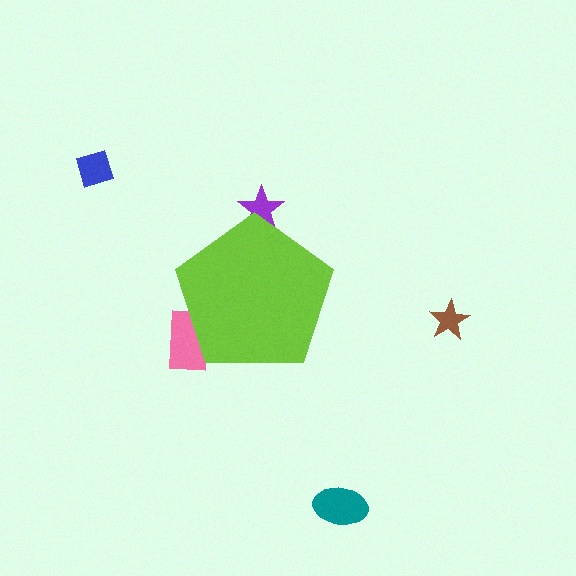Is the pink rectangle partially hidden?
Yes, the pink rectangle is partially hidden behind the lime pentagon.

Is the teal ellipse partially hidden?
No, the teal ellipse is fully visible.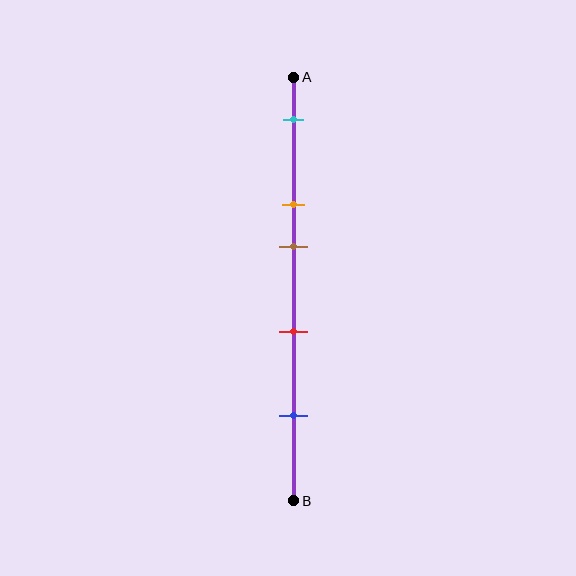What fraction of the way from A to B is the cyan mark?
The cyan mark is approximately 10% (0.1) of the way from A to B.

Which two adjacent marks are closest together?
The orange and brown marks are the closest adjacent pair.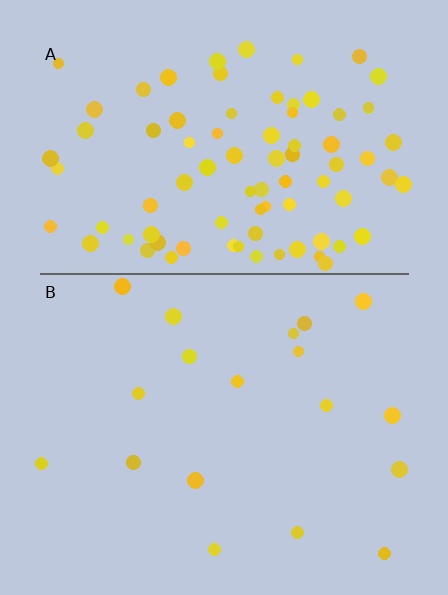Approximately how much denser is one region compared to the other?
Approximately 4.6× — region A over region B.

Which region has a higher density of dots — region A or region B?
A (the top).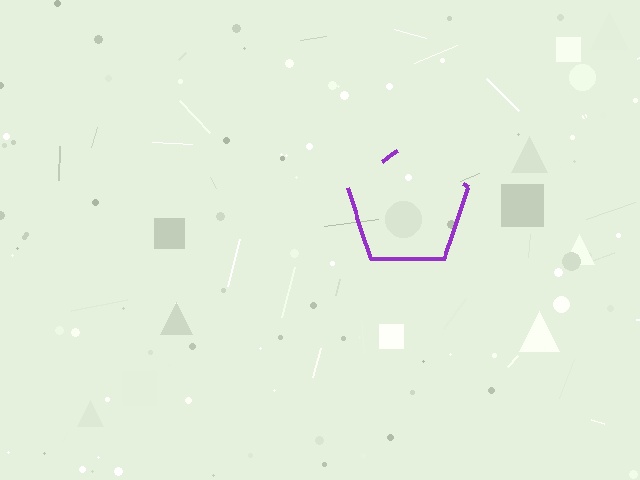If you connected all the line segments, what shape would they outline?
They would outline a pentagon.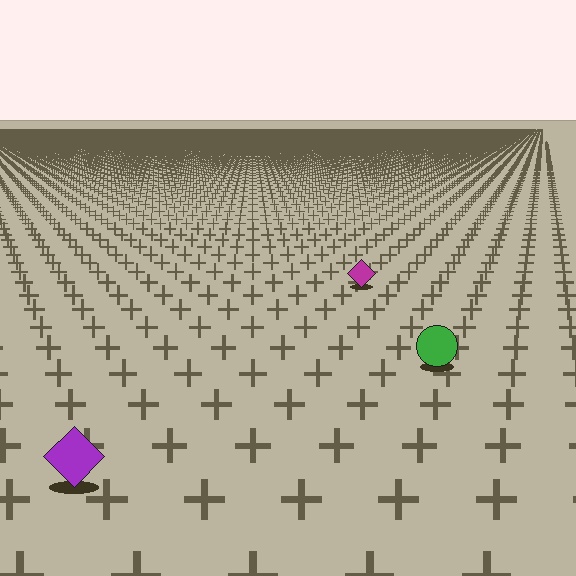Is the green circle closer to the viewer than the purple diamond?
No. The purple diamond is closer — you can tell from the texture gradient: the ground texture is coarser near it.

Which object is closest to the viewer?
The purple diamond is closest. The texture marks near it are larger and more spread out.